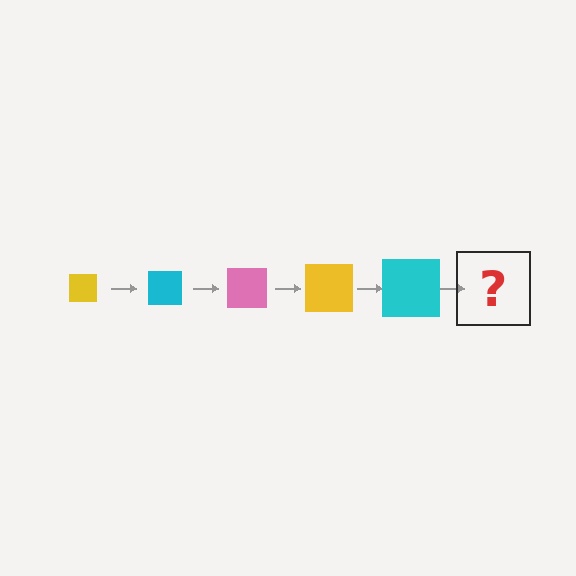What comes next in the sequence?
The next element should be a pink square, larger than the previous one.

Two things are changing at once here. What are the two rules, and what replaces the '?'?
The two rules are that the square grows larger each step and the color cycles through yellow, cyan, and pink. The '?' should be a pink square, larger than the previous one.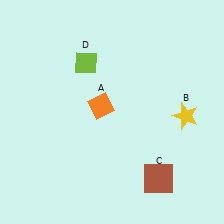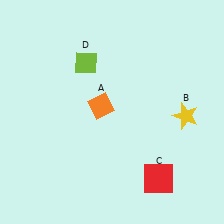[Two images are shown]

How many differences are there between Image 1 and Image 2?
There is 1 difference between the two images.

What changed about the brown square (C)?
In Image 1, C is brown. In Image 2, it changed to red.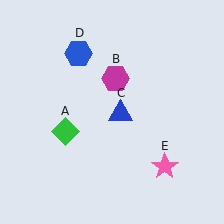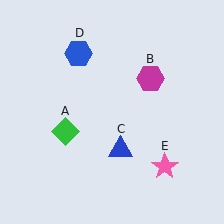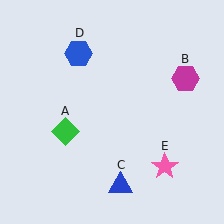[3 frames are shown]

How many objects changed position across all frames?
2 objects changed position: magenta hexagon (object B), blue triangle (object C).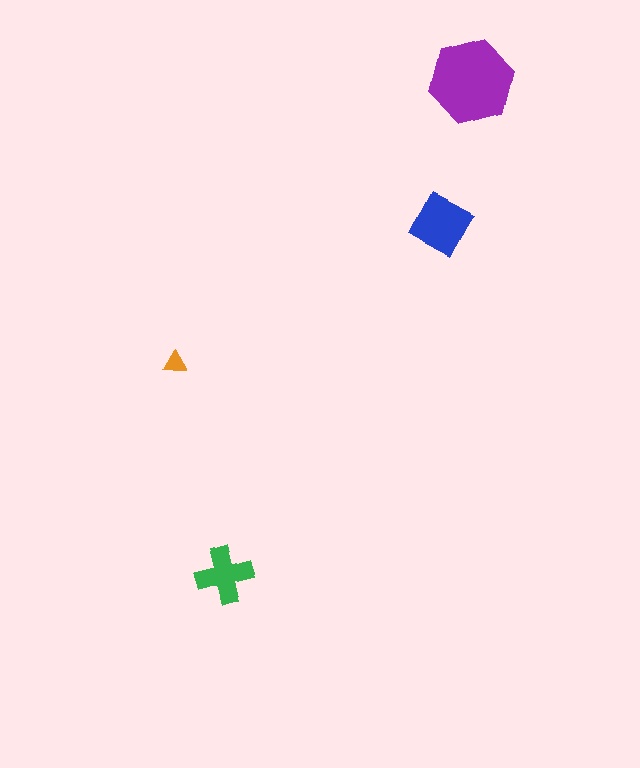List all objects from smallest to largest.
The orange triangle, the green cross, the blue diamond, the purple hexagon.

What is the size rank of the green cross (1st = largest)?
3rd.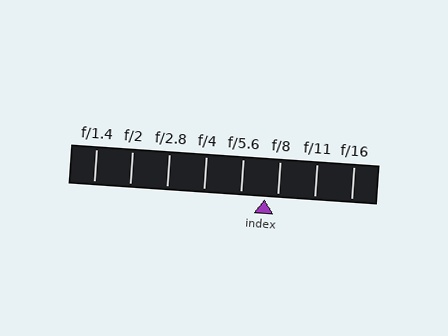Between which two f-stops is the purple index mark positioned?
The index mark is between f/5.6 and f/8.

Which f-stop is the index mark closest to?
The index mark is closest to f/8.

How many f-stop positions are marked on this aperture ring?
There are 8 f-stop positions marked.